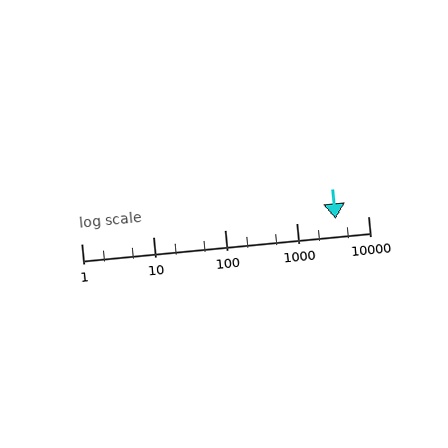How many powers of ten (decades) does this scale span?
The scale spans 4 decades, from 1 to 10000.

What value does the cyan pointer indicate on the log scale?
The pointer indicates approximately 3500.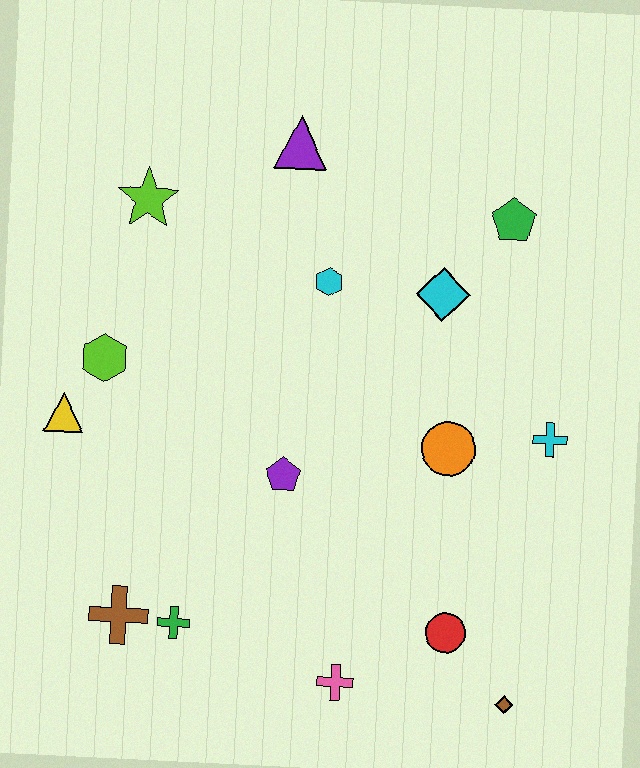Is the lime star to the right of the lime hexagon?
Yes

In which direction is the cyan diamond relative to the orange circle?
The cyan diamond is above the orange circle.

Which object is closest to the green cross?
The brown cross is closest to the green cross.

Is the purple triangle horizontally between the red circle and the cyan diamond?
No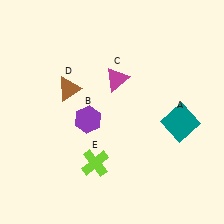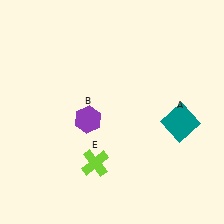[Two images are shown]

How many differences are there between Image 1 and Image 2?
There are 2 differences between the two images.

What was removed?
The brown triangle (D), the magenta triangle (C) were removed in Image 2.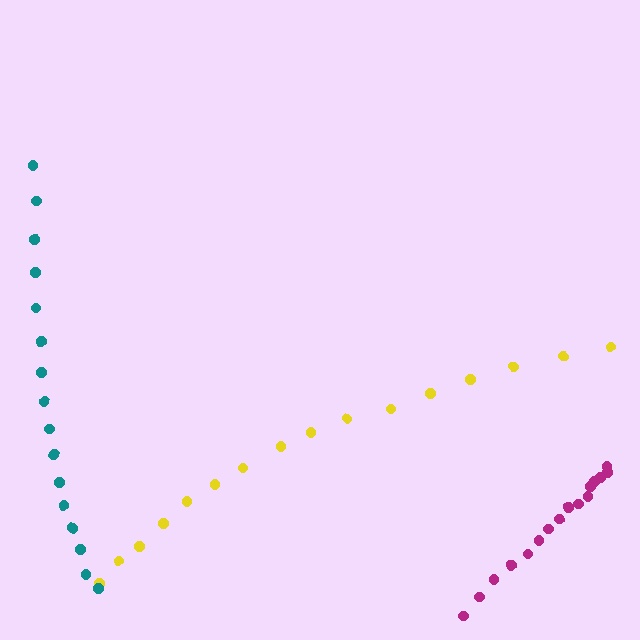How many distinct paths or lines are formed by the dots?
There are 3 distinct paths.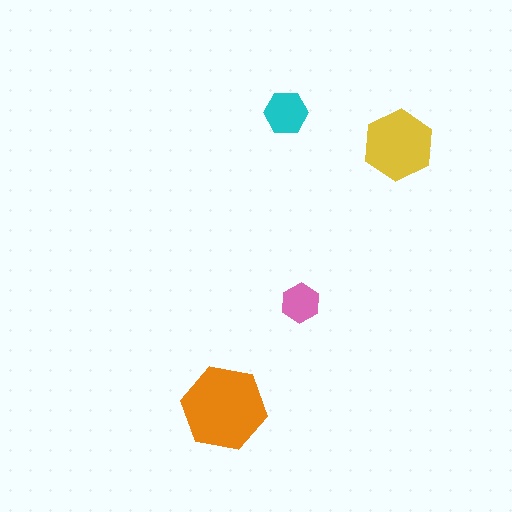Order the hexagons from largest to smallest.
the orange one, the yellow one, the cyan one, the pink one.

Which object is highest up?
The cyan hexagon is topmost.